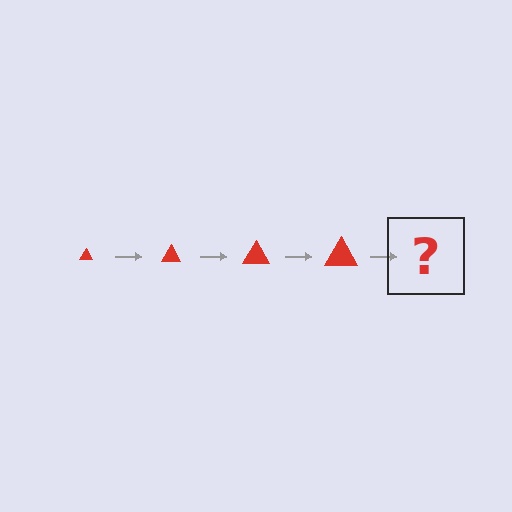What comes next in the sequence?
The next element should be a red triangle, larger than the previous one.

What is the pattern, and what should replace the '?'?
The pattern is that the triangle gets progressively larger each step. The '?' should be a red triangle, larger than the previous one.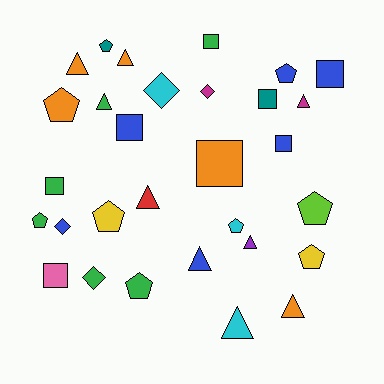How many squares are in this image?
There are 8 squares.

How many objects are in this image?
There are 30 objects.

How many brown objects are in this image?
There are no brown objects.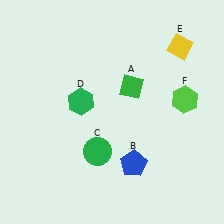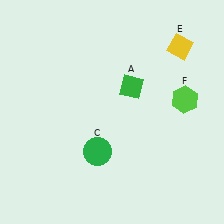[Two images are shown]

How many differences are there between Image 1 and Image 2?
There are 2 differences between the two images.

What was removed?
The blue pentagon (B), the green hexagon (D) were removed in Image 2.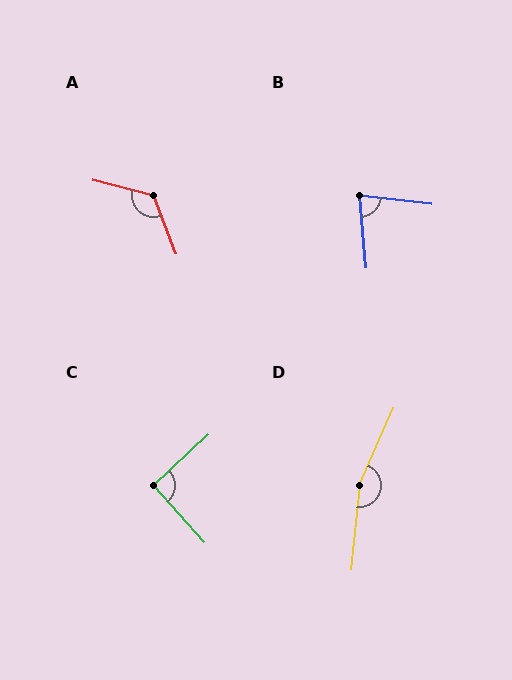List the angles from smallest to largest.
B (78°), C (91°), A (126°), D (162°).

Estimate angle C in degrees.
Approximately 91 degrees.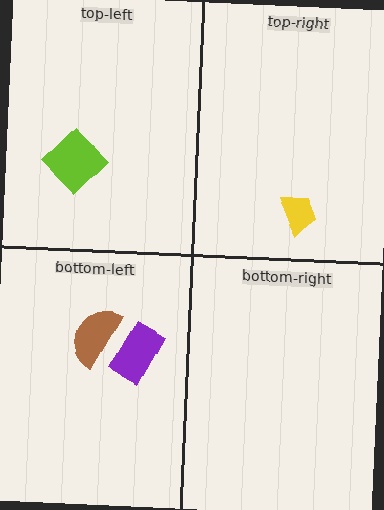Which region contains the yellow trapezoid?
The top-right region.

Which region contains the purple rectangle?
The bottom-left region.